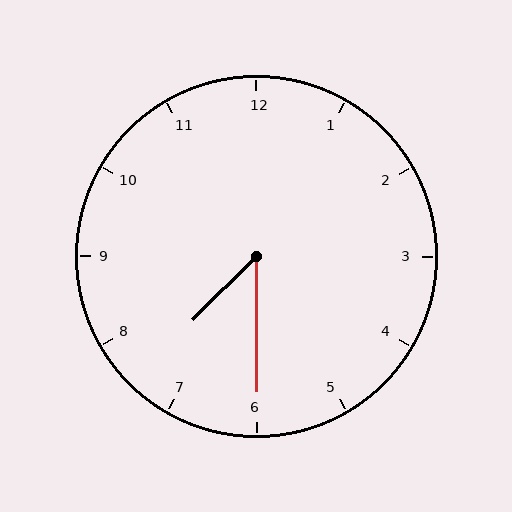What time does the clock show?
7:30.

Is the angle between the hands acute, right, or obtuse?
It is acute.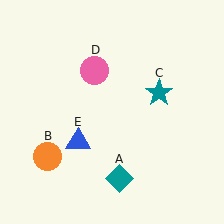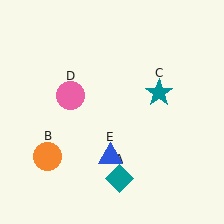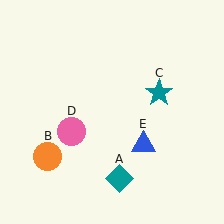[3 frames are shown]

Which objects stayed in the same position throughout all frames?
Teal diamond (object A) and orange circle (object B) and teal star (object C) remained stationary.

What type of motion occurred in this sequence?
The pink circle (object D), blue triangle (object E) rotated counterclockwise around the center of the scene.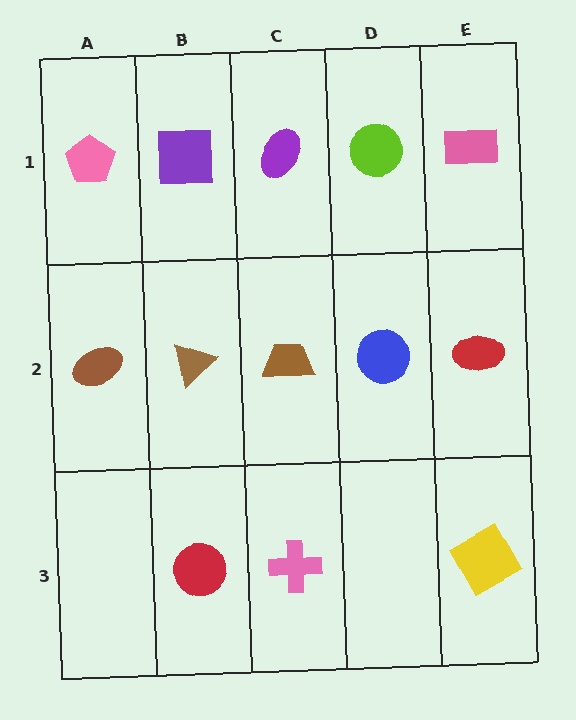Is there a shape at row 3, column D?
No, that cell is empty.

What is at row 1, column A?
A pink pentagon.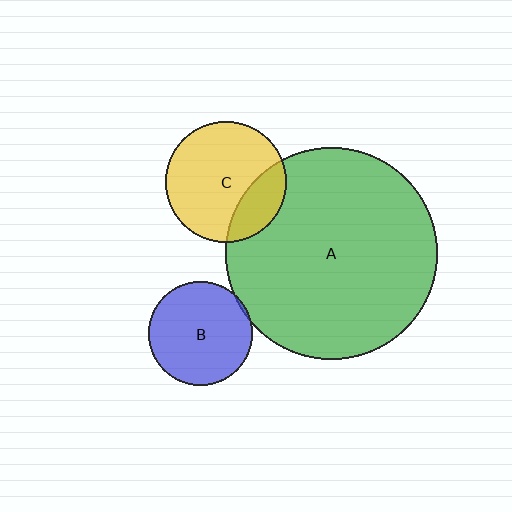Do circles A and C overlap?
Yes.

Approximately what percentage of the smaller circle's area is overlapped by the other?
Approximately 25%.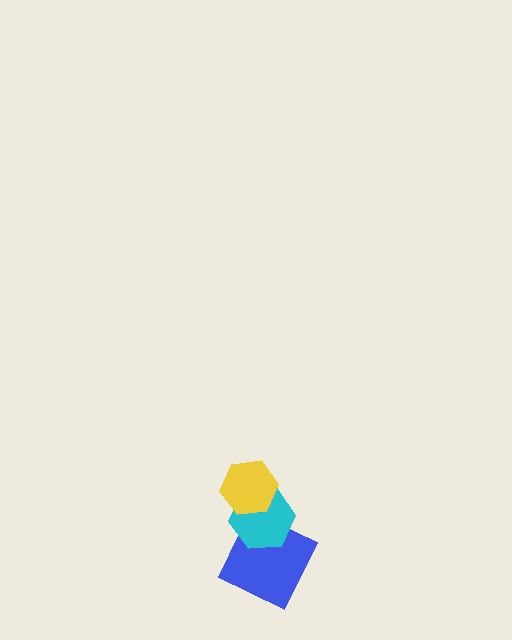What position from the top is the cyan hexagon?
The cyan hexagon is 2nd from the top.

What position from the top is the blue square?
The blue square is 3rd from the top.